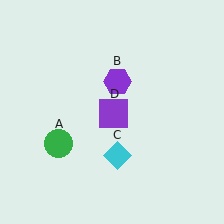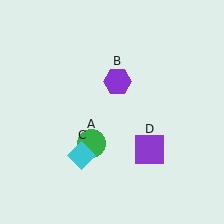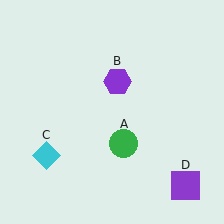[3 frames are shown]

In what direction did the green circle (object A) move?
The green circle (object A) moved right.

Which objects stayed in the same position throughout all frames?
Purple hexagon (object B) remained stationary.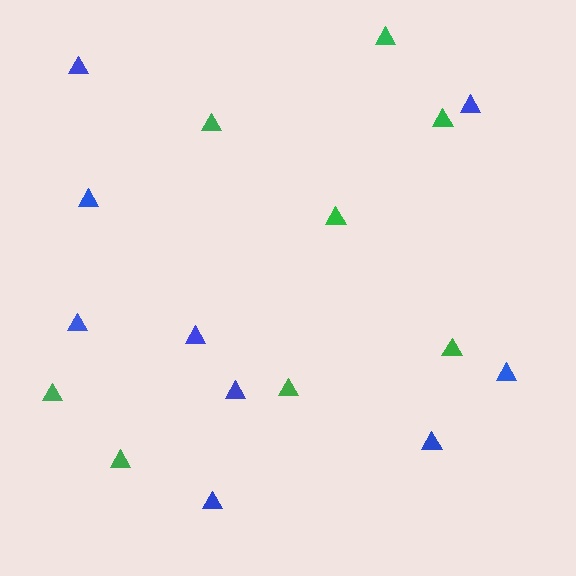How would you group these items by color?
There are 2 groups: one group of green triangles (8) and one group of blue triangles (9).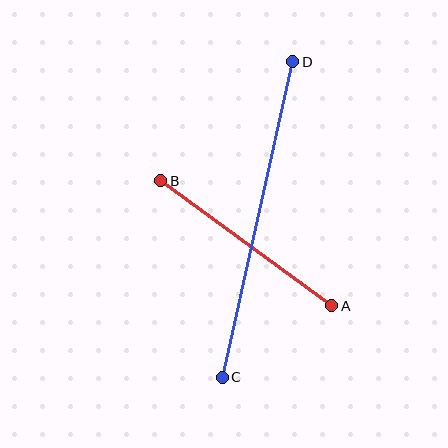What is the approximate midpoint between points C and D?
The midpoint is at approximately (257, 219) pixels.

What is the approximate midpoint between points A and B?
The midpoint is at approximately (246, 243) pixels.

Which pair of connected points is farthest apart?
Points C and D are farthest apart.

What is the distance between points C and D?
The distance is approximately 323 pixels.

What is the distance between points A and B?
The distance is approximately 212 pixels.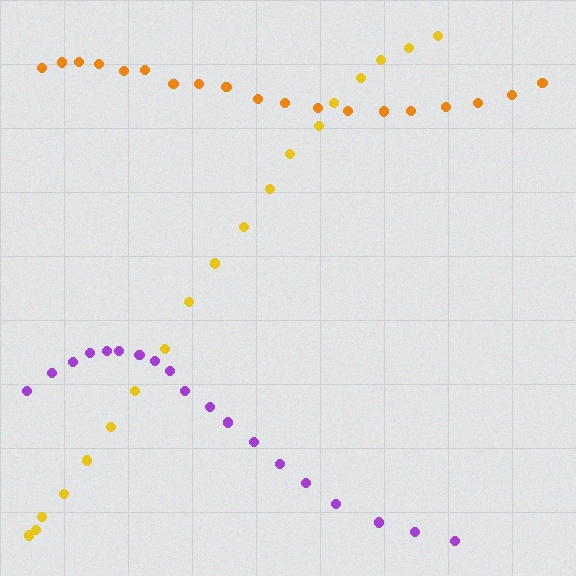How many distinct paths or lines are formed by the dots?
There are 3 distinct paths.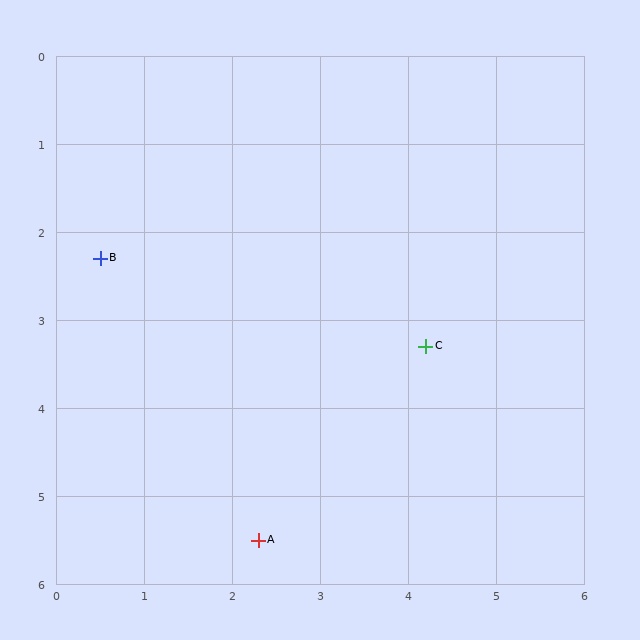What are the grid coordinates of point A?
Point A is at approximately (2.3, 5.5).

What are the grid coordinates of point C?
Point C is at approximately (4.2, 3.3).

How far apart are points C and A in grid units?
Points C and A are about 2.9 grid units apart.